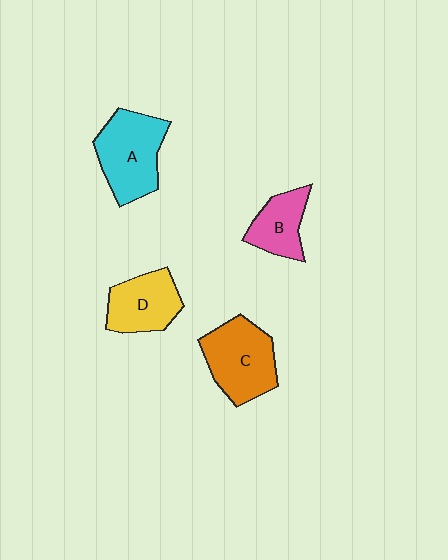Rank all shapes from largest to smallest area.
From largest to smallest: A (cyan), C (orange), D (yellow), B (pink).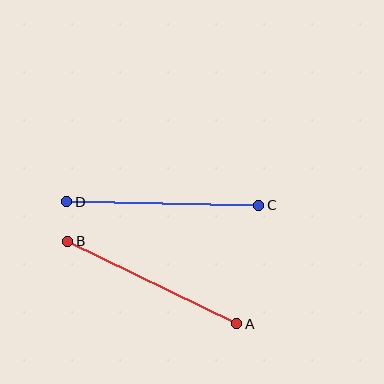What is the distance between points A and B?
The distance is approximately 188 pixels.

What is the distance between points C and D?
The distance is approximately 192 pixels.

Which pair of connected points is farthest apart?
Points C and D are farthest apart.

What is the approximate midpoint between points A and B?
The midpoint is at approximately (152, 282) pixels.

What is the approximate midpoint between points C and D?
The midpoint is at approximately (163, 203) pixels.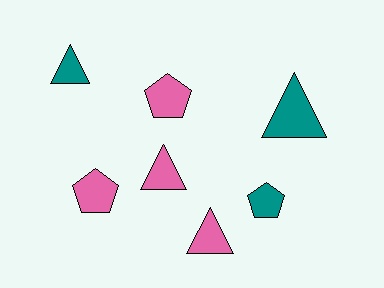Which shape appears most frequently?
Triangle, with 4 objects.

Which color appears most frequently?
Pink, with 4 objects.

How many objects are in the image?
There are 7 objects.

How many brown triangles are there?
There are no brown triangles.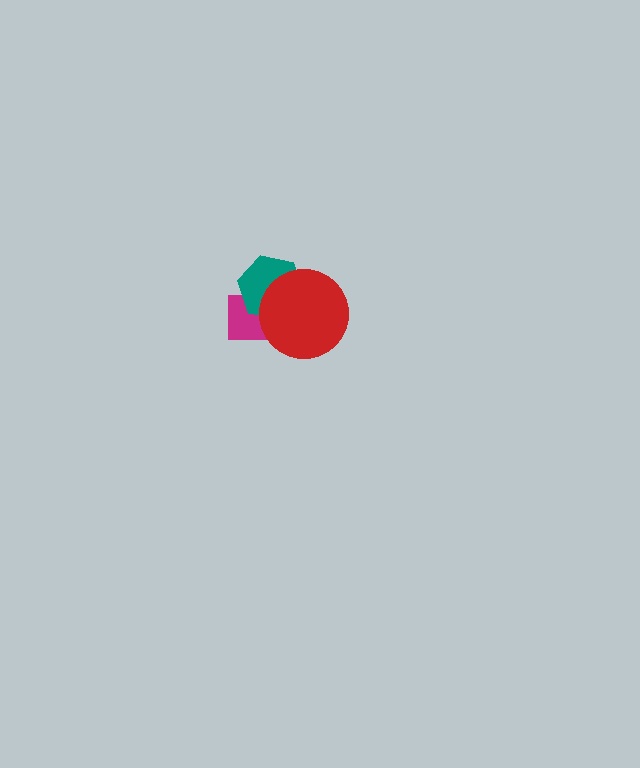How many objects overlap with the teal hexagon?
2 objects overlap with the teal hexagon.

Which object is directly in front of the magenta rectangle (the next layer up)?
The teal hexagon is directly in front of the magenta rectangle.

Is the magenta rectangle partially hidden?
Yes, it is partially covered by another shape.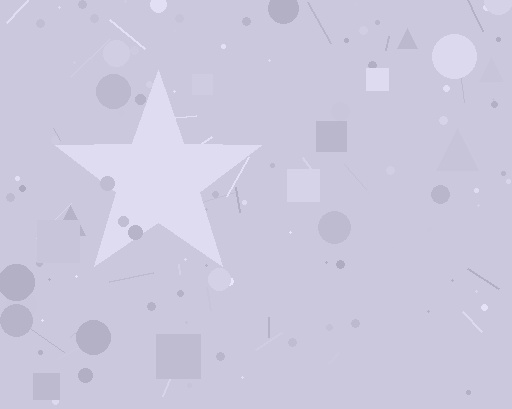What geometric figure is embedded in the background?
A star is embedded in the background.